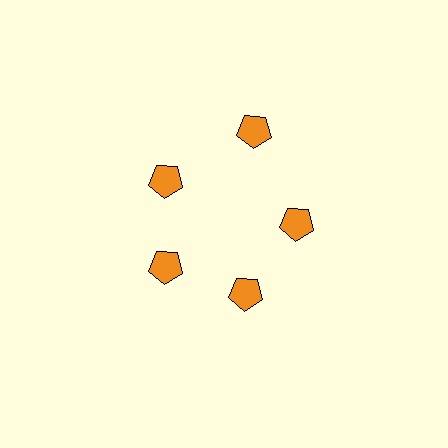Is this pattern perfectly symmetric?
No. The 5 orange pentagons are arranged in a ring, but one element near the 1 o'clock position is pushed outward from the center, breaking the 5-fold rotational symmetry.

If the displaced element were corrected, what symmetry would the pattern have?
It would have 5-fold rotational symmetry — the pattern would map onto itself every 72 degrees.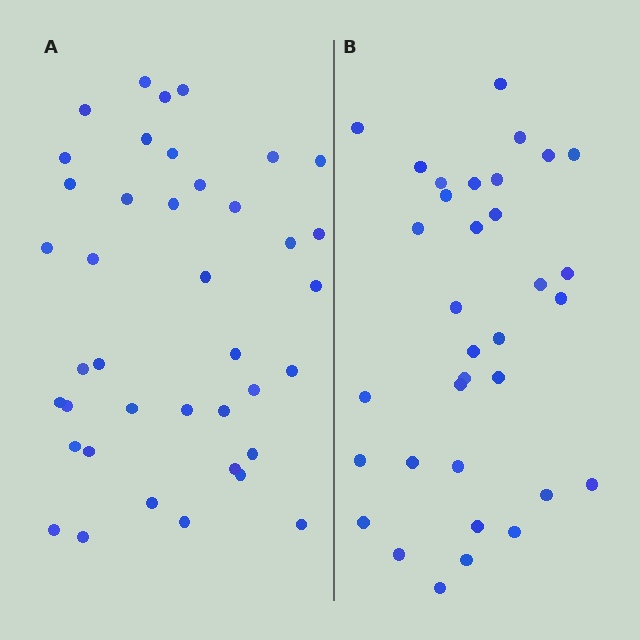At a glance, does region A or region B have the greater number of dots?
Region A (the left region) has more dots.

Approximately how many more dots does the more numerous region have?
Region A has about 6 more dots than region B.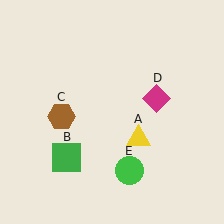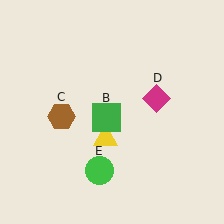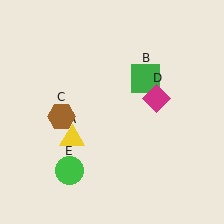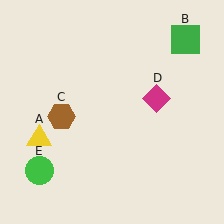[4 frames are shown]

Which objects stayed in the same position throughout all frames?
Brown hexagon (object C) and magenta diamond (object D) remained stationary.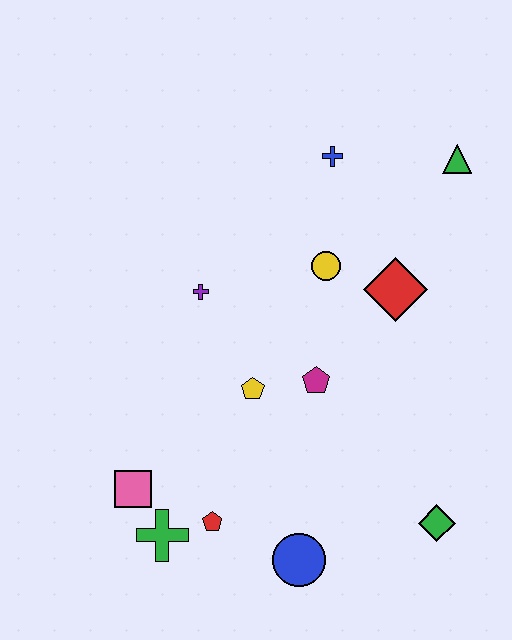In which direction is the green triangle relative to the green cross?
The green triangle is above the green cross.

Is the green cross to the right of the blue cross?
No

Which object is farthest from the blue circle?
The green triangle is farthest from the blue circle.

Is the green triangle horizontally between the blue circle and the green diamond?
No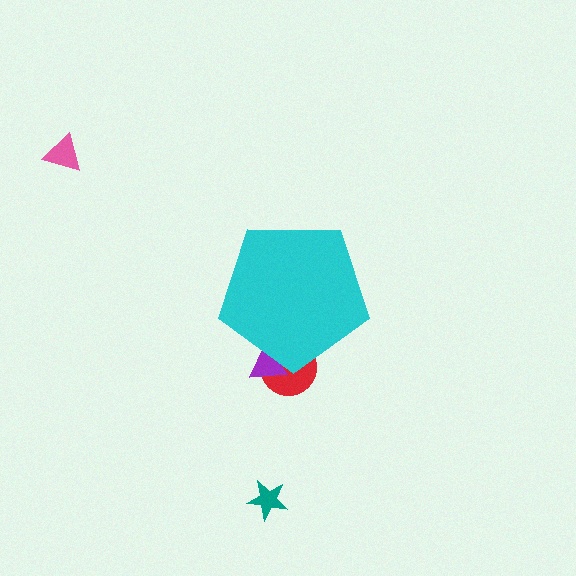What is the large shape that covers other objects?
A cyan pentagon.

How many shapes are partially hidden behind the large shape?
2 shapes are partially hidden.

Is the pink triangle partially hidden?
No, the pink triangle is fully visible.